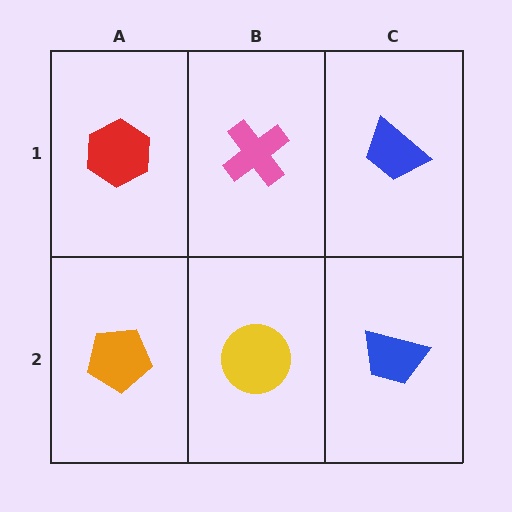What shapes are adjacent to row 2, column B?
A pink cross (row 1, column B), an orange pentagon (row 2, column A), a blue trapezoid (row 2, column C).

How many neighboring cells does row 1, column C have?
2.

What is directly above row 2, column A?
A red hexagon.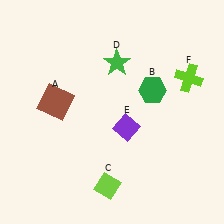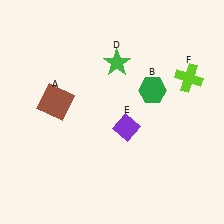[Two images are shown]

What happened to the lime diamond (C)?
The lime diamond (C) was removed in Image 2. It was in the bottom-left area of Image 1.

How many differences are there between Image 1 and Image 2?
There is 1 difference between the two images.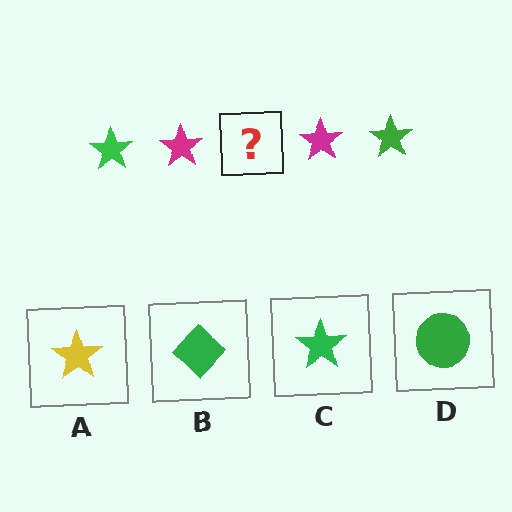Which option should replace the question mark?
Option C.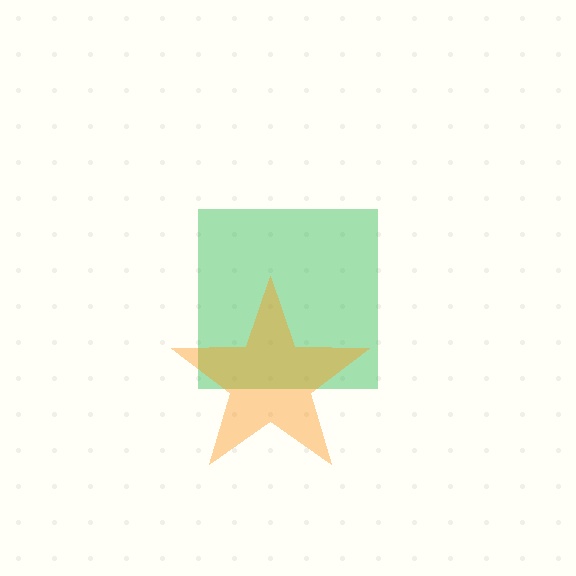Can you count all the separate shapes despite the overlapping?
Yes, there are 2 separate shapes.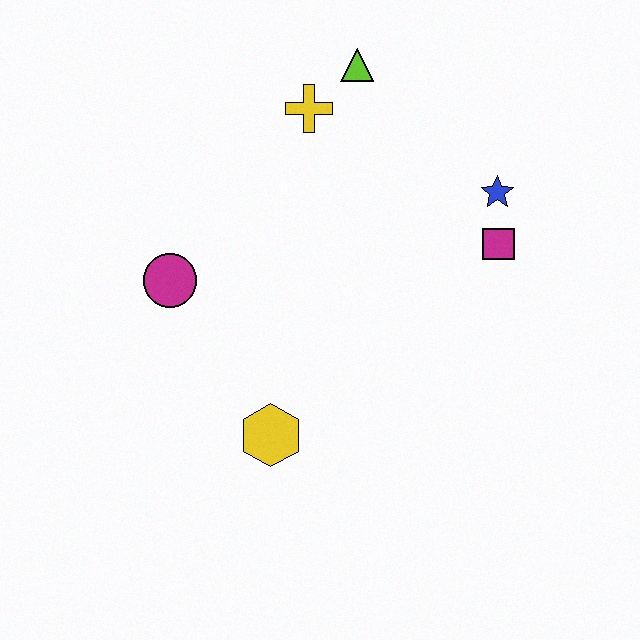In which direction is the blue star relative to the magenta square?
The blue star is above the magenta square.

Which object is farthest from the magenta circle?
The blue star is farthest from the magenta circle.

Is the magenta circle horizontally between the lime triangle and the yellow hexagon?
No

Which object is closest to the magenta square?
The blue star is closest to the magenta square.